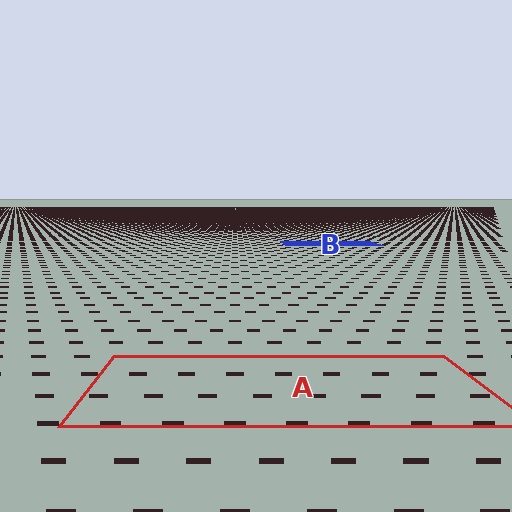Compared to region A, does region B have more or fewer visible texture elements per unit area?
Region B has more texture elements per unit area — they are packed more densely because it is farther away.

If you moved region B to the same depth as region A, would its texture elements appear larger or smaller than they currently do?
They would appear larger. At a closer depth, the same texture elements are projected at a bigger on-screen size.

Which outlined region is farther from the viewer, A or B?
Region B is farther from the viewer — the texture elements inside it appear smaller and more densely packed.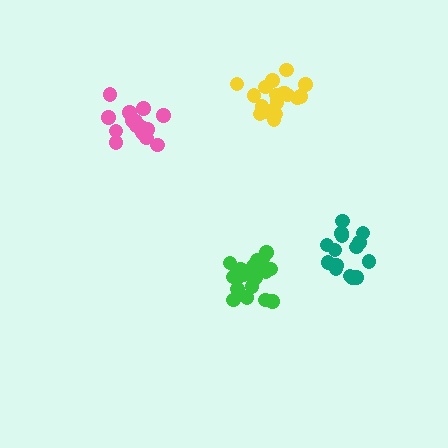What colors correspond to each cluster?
The clusters are colored: green, pink, teal, yellow.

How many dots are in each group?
Group 1: 21 dots, Group 2: 16 dots, Group 3: 16 dots, Group 4: 20 dots (73 total).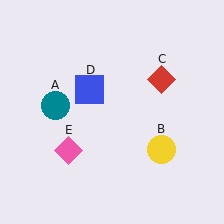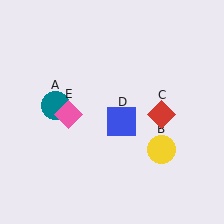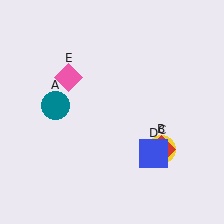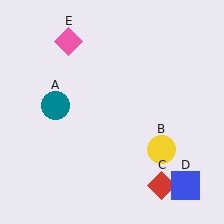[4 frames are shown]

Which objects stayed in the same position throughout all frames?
Teal circle (object A) and yellow circle (object B) remained stationary.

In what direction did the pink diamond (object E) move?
The pink diamond (object E) moved up.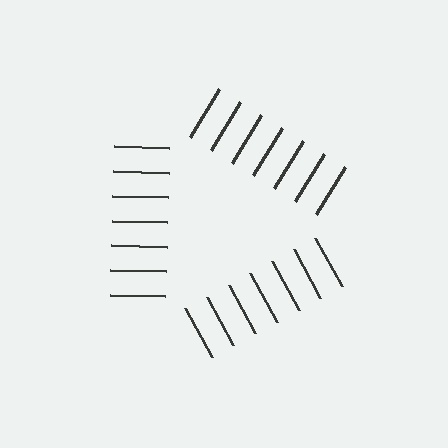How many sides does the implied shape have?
3 sides — the line-ends trace a triangle.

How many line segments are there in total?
21 — 7 along each of the 3 edges.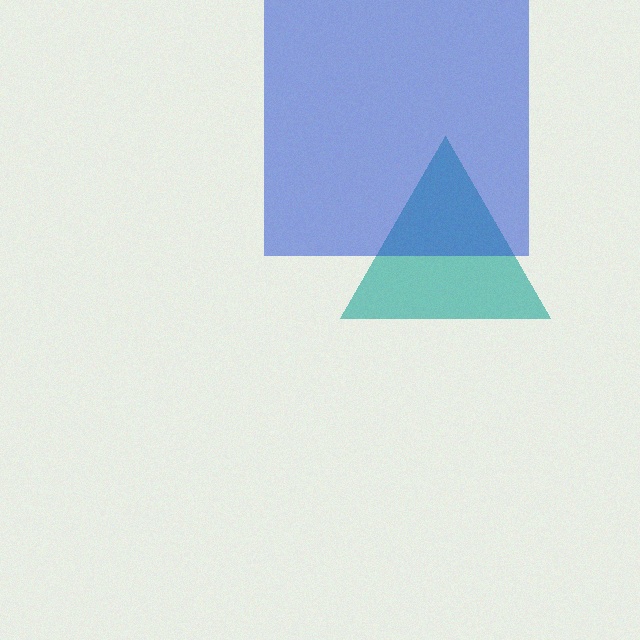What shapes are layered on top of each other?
The layered shapes are: a teal triangle, a blue square.